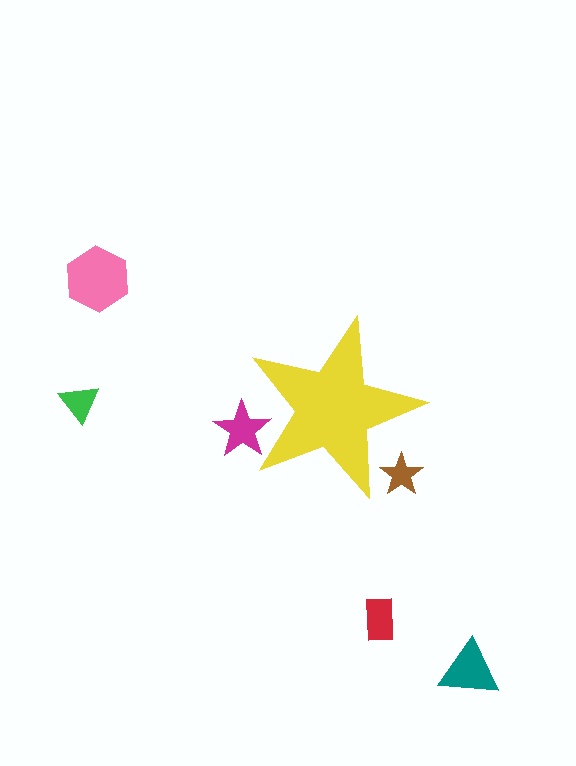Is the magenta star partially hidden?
Yes, the magenta star is partially hidden behind the yellow star.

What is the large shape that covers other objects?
A yellow star.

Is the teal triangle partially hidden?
No, the teal triangle is fully visible.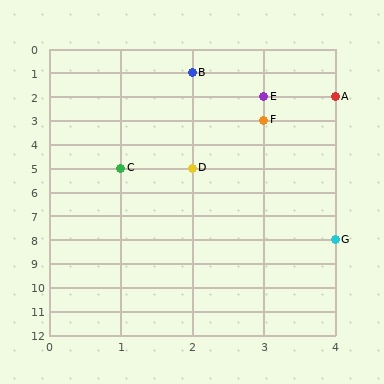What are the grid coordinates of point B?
Point B is at grid coordinates (2, 1).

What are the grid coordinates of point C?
Point C is at grid coordinates (1, 5).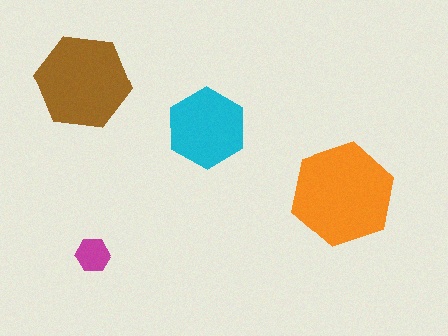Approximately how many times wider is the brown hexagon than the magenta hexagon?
About 3 times wider.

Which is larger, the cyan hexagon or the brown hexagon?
The brown one.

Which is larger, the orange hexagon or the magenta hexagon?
The orange one.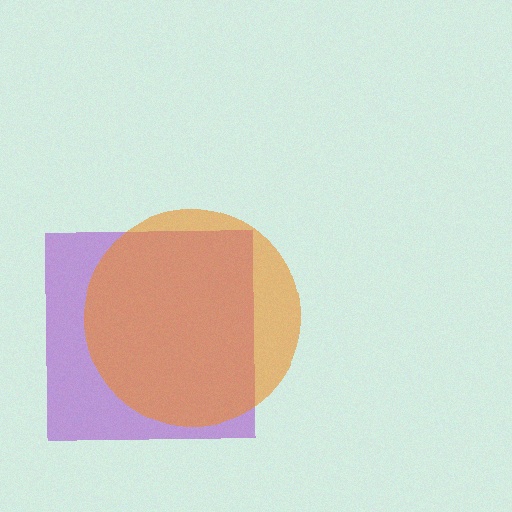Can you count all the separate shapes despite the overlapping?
Yes, there are 2 separate shapes.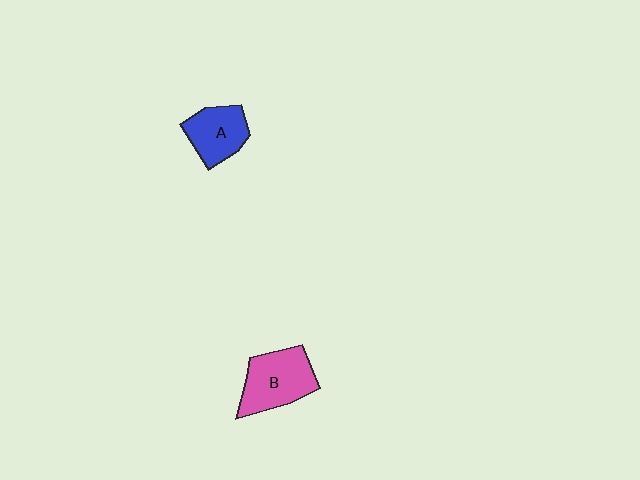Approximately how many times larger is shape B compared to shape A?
Approximately 1.3 times.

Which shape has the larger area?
Shape B (pink).